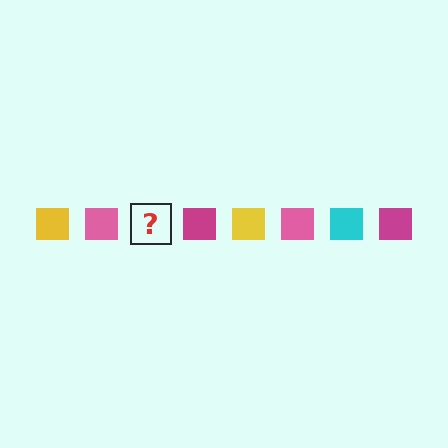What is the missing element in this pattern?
The missing element is a cyan square.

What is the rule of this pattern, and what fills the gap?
The rule is that the pattern cycles through yellow, pink, cyan, magenta squares. The gap should be filled with a cyan square.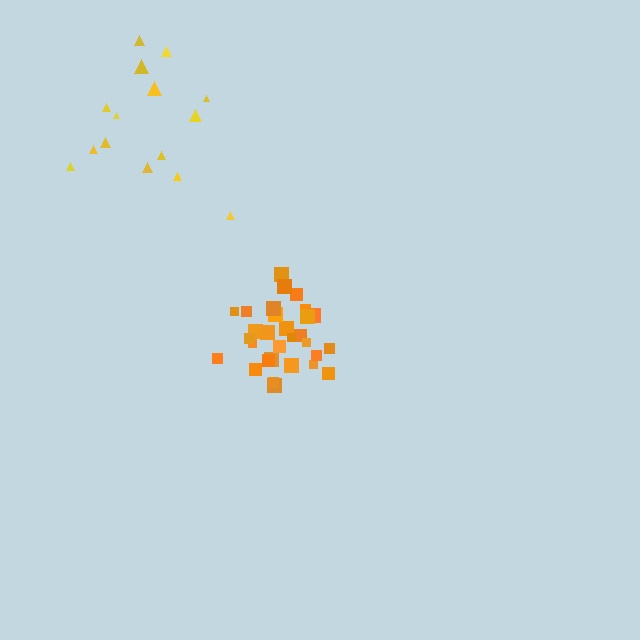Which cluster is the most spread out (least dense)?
Yellow.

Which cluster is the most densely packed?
Orange.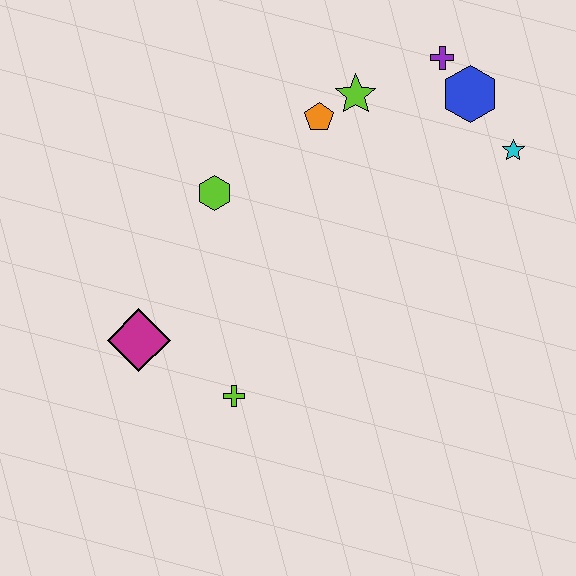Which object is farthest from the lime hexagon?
The cyan star is farthest from the lime hexagon.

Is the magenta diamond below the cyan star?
Yes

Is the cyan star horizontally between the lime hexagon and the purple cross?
No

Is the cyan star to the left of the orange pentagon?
No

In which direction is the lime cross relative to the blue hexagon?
The lime cross is below the blue hexagon.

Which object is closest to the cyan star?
The blue hexagon is closest to the cyan star.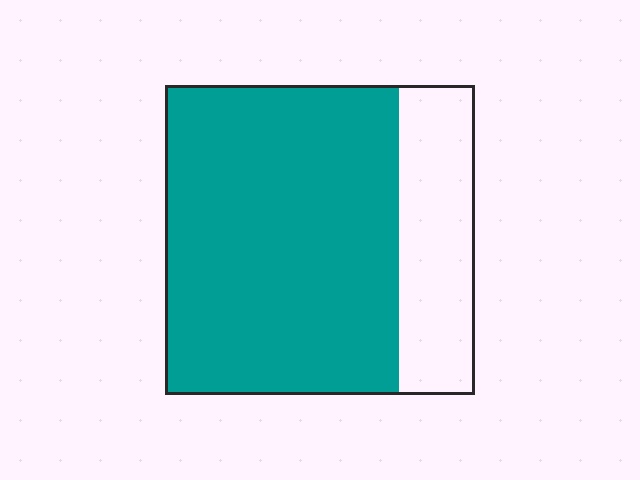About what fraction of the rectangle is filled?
About three quarters (3/4).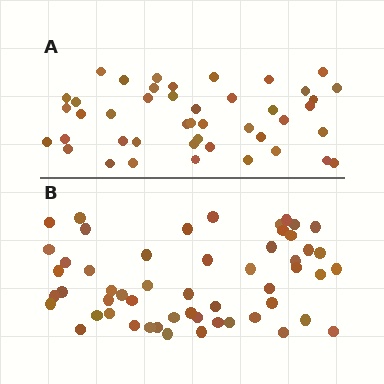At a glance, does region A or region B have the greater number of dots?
Region B (the bottom region) has more dots.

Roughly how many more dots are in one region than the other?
Region B has roughly 10 or so more dots than region A.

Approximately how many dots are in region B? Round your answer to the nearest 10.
About 50 dots. (The exact count is 54, which rounds to 50.)